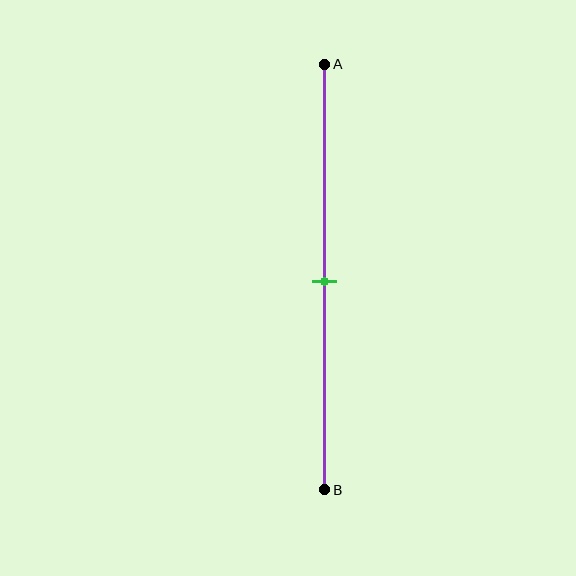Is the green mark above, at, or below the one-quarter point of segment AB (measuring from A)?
The green mark is below the one-quarter point of segment AB.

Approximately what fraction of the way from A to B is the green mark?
The green mark is approximately 50% of the way from A to B.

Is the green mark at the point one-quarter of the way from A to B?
No, the mark is at about 50% from A, not at the 25% one-quarter point.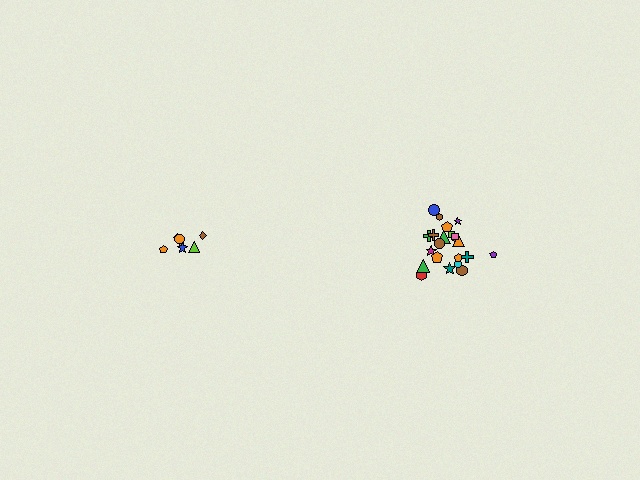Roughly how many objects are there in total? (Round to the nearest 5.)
Roughly 30 objects in total.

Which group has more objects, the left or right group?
The right group.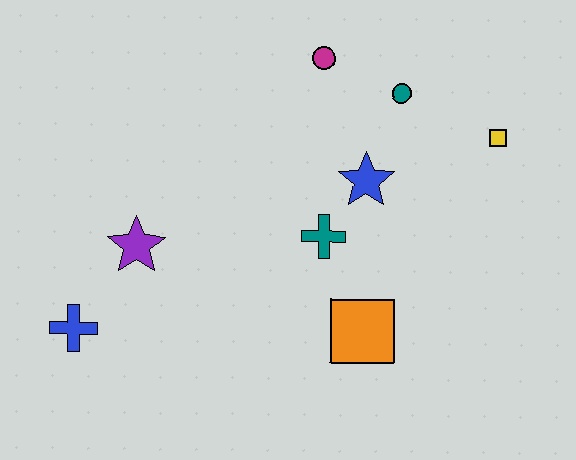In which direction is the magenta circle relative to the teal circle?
The magenta circle is to the left of the teal circle.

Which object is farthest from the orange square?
The blue cross is farthest from the orange square.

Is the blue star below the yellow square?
Yes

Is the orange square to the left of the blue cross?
No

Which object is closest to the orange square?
The teal cross is closest to the orange square.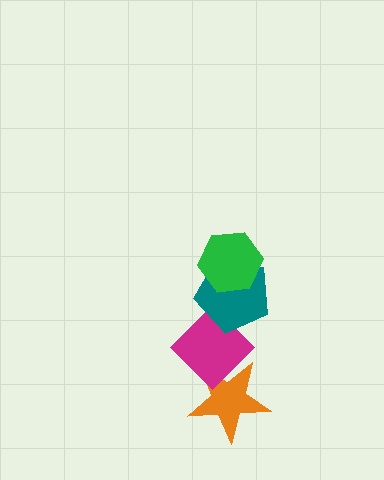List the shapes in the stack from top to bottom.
From top to bottom: the green hexagon, the teal pentagon, the magenta diamond, the orange star.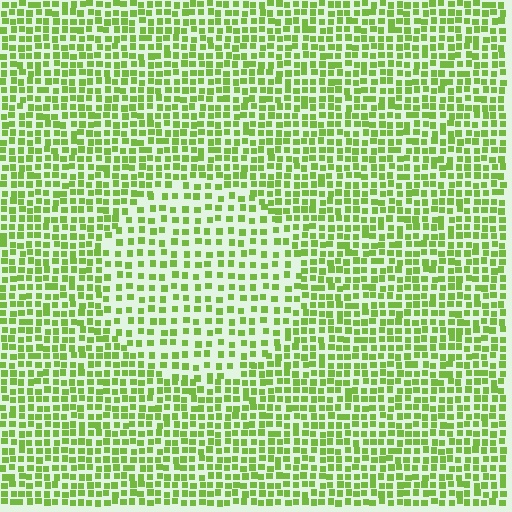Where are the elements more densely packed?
The elements are more densely packed outside the circle boundary.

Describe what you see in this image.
The image contains small lime elements arranged at two different densities. A circle-shaped region is visible where the elements are less densely packed than the surrounding area.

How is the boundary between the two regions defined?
The boundary is defined by a change in element density (approximately 1.7x ratio). All elements are the same color, size, and shape.